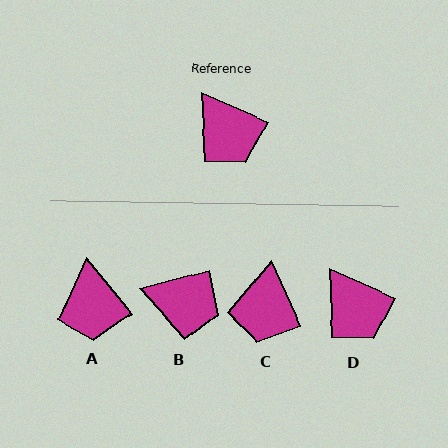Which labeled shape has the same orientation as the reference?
D.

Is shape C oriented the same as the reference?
No, it is off by about 42 degrees.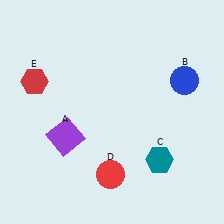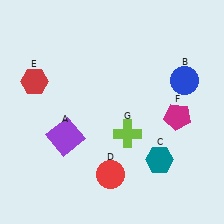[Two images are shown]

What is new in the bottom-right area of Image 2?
A magenta pentagon (F) was added in the bottom-right area of Image 2.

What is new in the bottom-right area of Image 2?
A lime cross (G) was added in the bottom-right area of Image 2.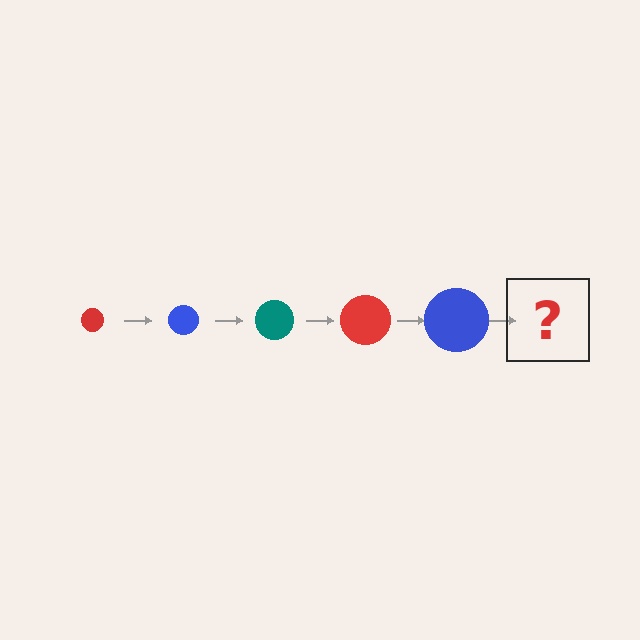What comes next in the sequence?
The next element should be a teal circle, larger than the previous one.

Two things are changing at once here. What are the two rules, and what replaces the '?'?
The two rules are that the circle grows larger each step and the color cycles through red, blue, and teal. The '?' should be a teal circle, larger than the previous one.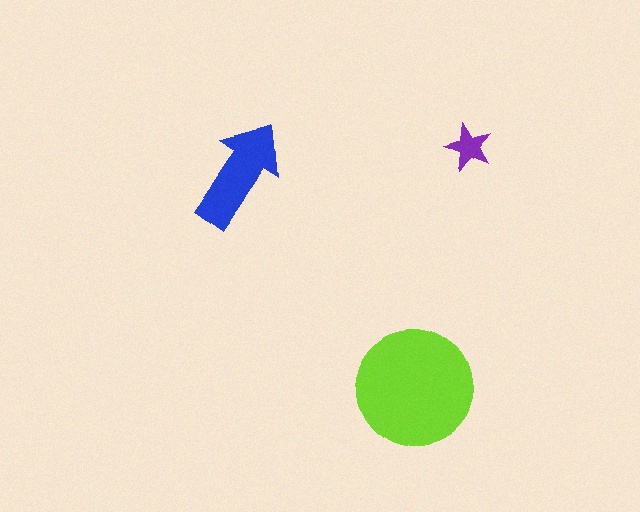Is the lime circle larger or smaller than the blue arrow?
Larger.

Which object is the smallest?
The purple star.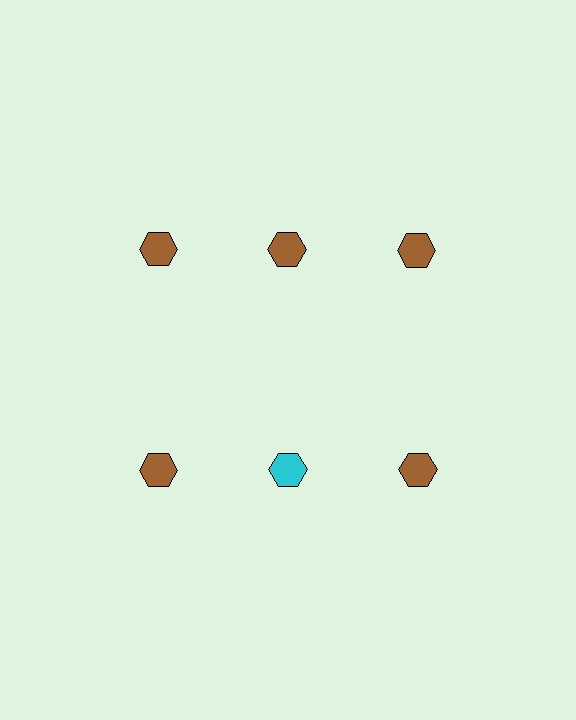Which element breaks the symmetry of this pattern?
The cyan hexagon in the second row, second from left column breaks the symmetry. All other shapes are brown hexagons.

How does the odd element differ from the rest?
It has a different color: cyan instead of brown.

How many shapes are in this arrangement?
There are 6 shapes arranged in a grid pattern.